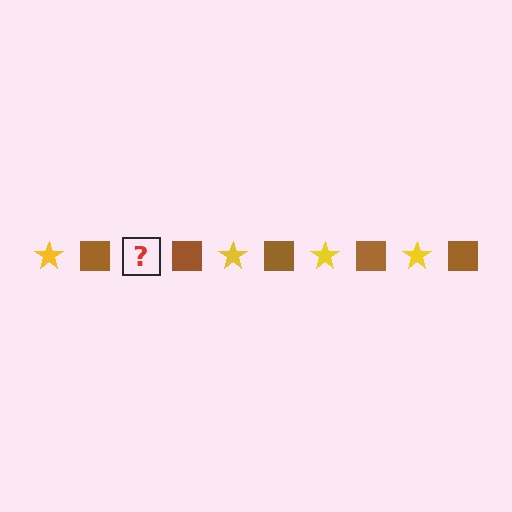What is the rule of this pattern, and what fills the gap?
The rule is that the pattern alternates between yellow star and brown square. The gap should be filled with a yellow star.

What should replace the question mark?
The question mark should be replaced with a yellow star.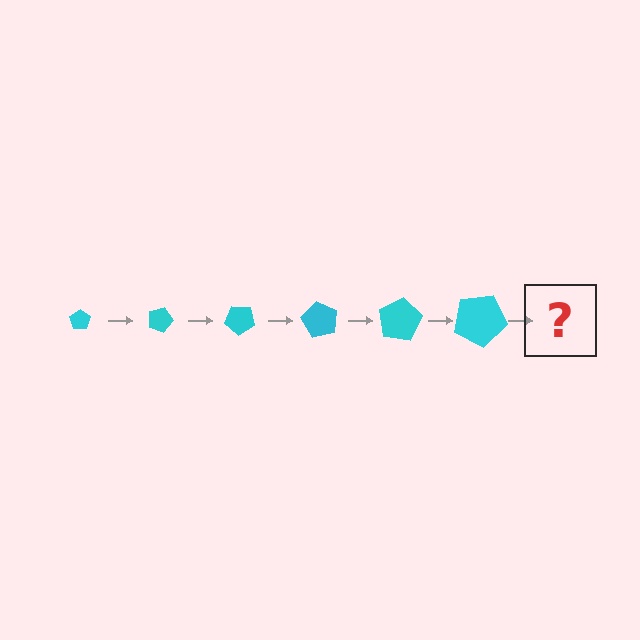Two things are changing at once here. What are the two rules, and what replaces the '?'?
The two rules are that the pentagon grows larger each step and it rotates 20 degrees each step. The '?' should be a pentagon, larger than the previous one and rotated 120 degrees from the start.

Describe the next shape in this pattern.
It should be a pentagon, larger than the previous one and rotated 120 degrees from the start.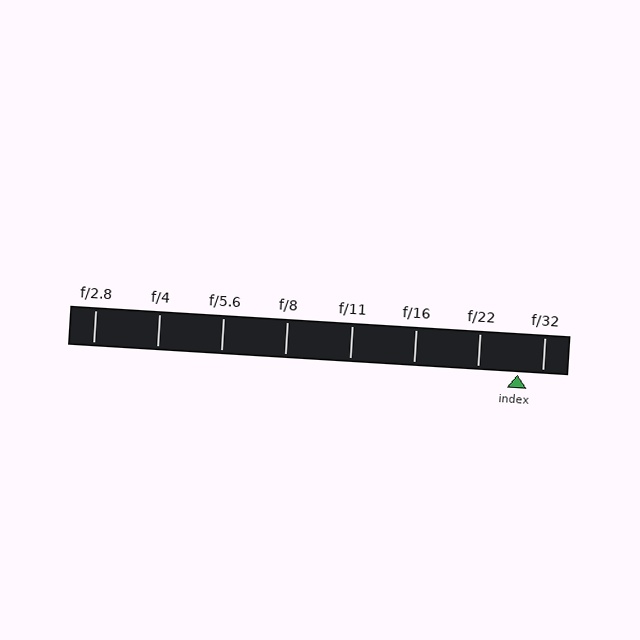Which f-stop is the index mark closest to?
The index mark is closest to f/32.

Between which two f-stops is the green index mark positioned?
The index mark is between f/22 and f/32.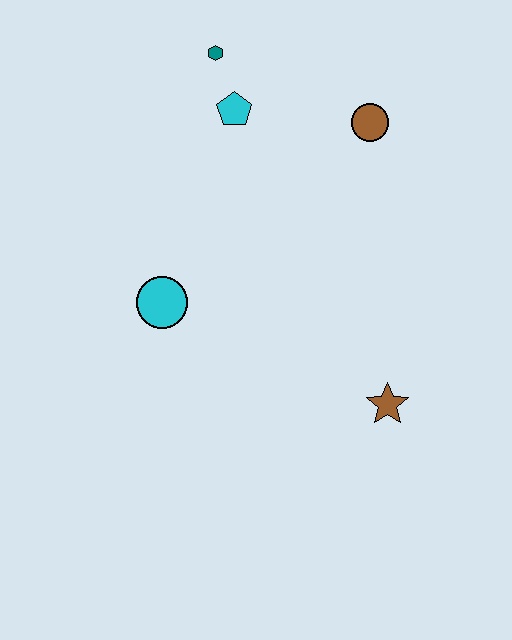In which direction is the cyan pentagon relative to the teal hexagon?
The cyan pentagon is below the teal hexagon.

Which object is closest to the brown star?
The cyan circle is closest to the brown star.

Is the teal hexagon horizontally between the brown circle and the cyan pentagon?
No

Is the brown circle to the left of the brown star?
Yes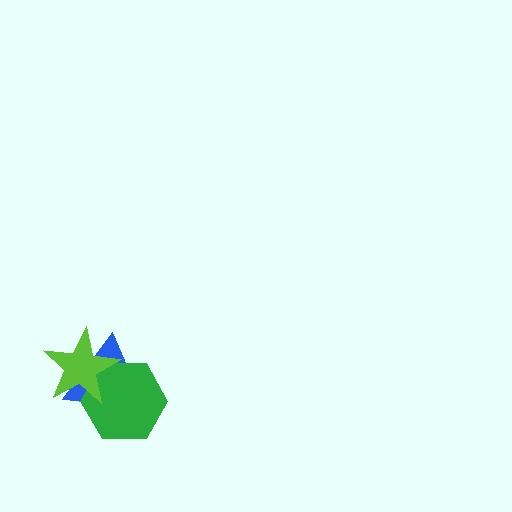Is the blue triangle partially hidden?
Yes, it is partially covered by another shape.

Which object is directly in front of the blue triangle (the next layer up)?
The green hexagon is directly in front of the blue triangle.